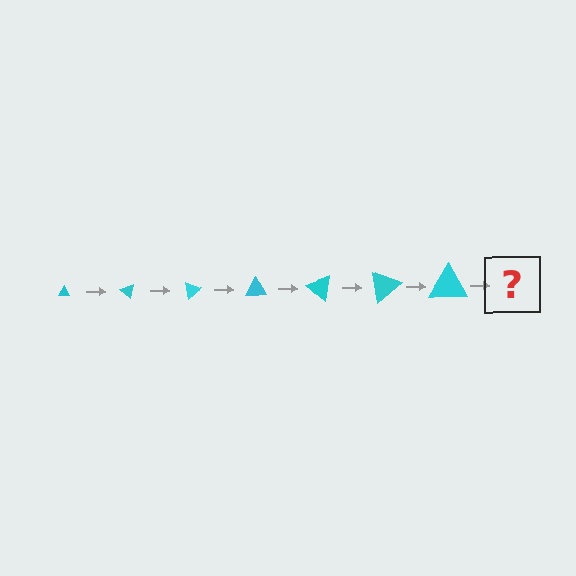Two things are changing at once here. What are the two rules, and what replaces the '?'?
The two rules are that the triangle grows larger each step and it rotates 40 degrees each step. The '?' should be a triangle, larger than the previous one and rotated 280 degrees from the start.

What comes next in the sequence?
The next element should be a triangle, larger than the previous one and rotated 280 degrees from the start.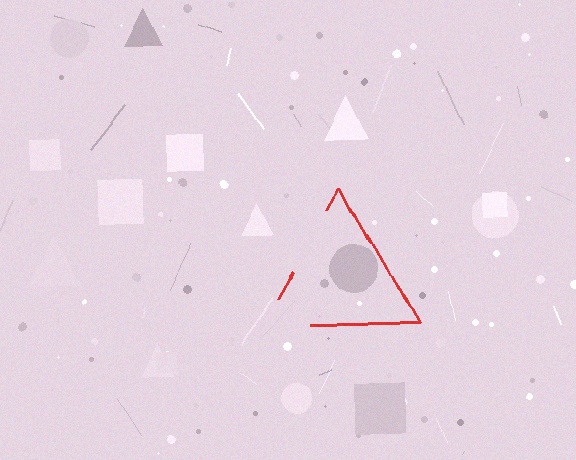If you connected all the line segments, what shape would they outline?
They would outline a triangle.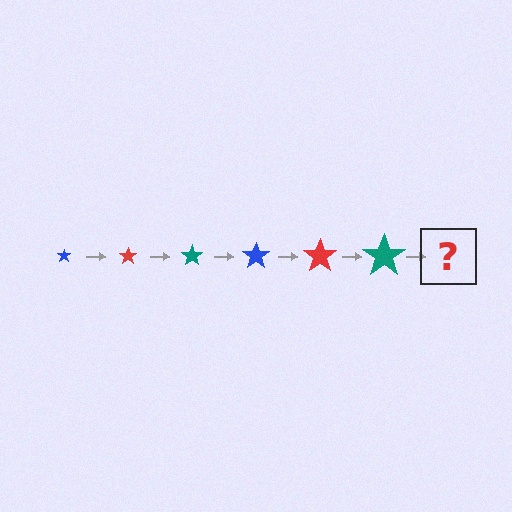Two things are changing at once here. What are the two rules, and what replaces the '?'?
The two rules are that the star grows larger each step and the color cycles through blue, red, and teal. The '?' should be a blue star, larger than the previous one.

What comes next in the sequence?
The next element should be a blue star, larger than the previous one.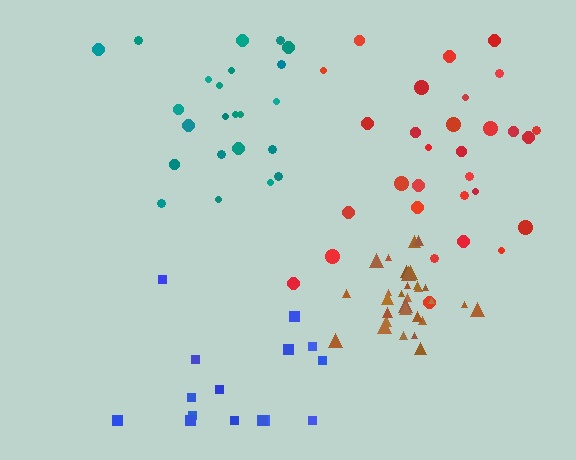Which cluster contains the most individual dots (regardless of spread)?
Red (30).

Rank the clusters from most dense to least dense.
brown, red, teal, blue.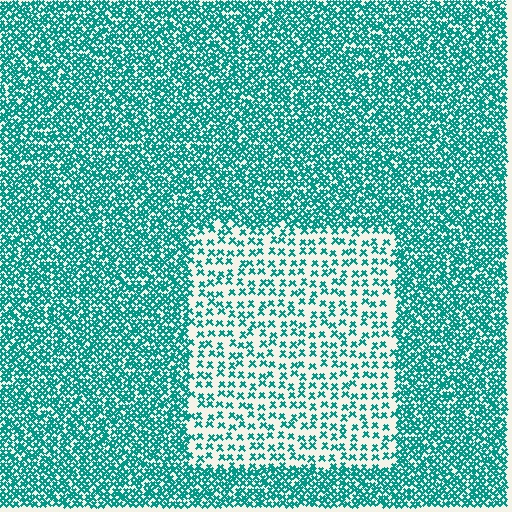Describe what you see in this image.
The image contains small teal elements arranged at two different densities. A rectangle-shaped region is visible where the elements are less densely packed than the surrounding area.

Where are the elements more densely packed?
The elements are more densely packed outside the rectangle boundary.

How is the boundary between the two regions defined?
The boundary is defined by a change in element density (approximately 2.5x ratio). All elements are the same color, size, and shape.